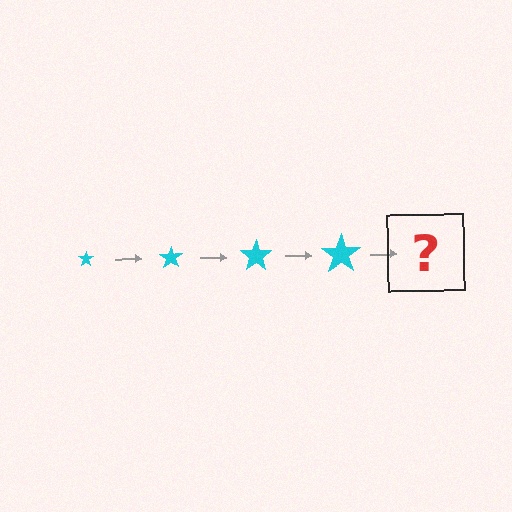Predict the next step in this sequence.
The next step is a cyan star, larger than the previous one.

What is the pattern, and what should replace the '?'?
The pattern is that the star gets progressively larger each step. The '?' should be a cyan star, larger than the previous one.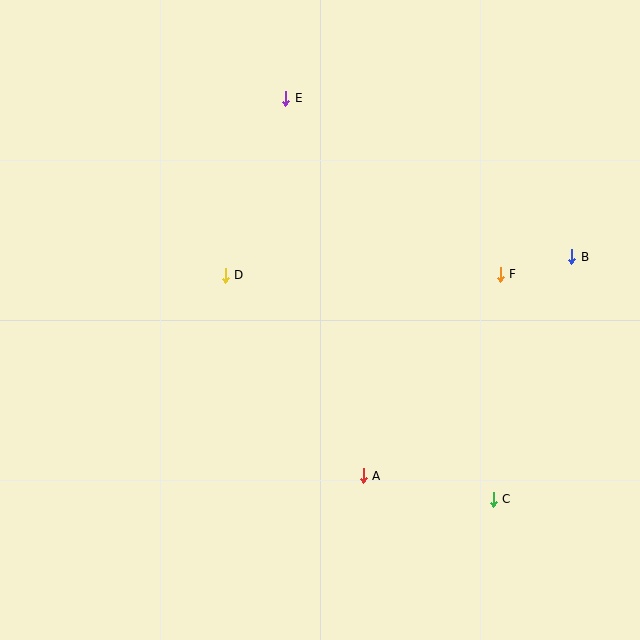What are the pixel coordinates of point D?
Point D is at (225, 275).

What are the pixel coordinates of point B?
Point B is at (572, 257).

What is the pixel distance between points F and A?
The distance between F and A is 244 pixels.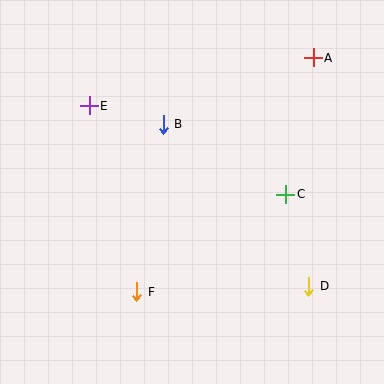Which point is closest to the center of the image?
Point B at (163, 124) is closest to the center.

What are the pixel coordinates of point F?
Point F is at (137, 292).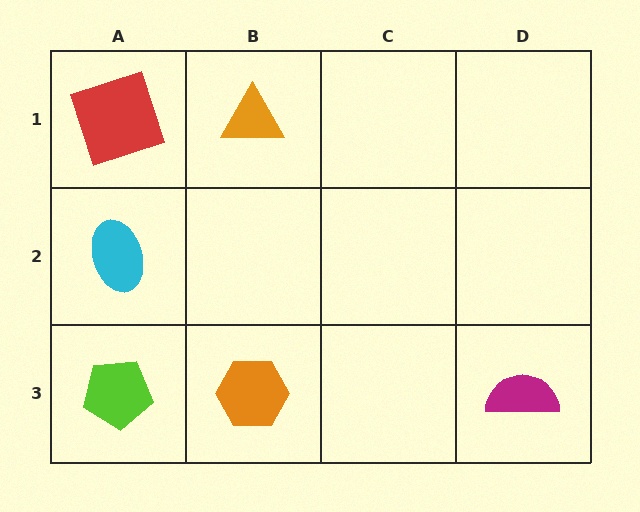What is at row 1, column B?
An orange triangle.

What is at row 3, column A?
A lime pentagon.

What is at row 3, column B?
An orange hexagon.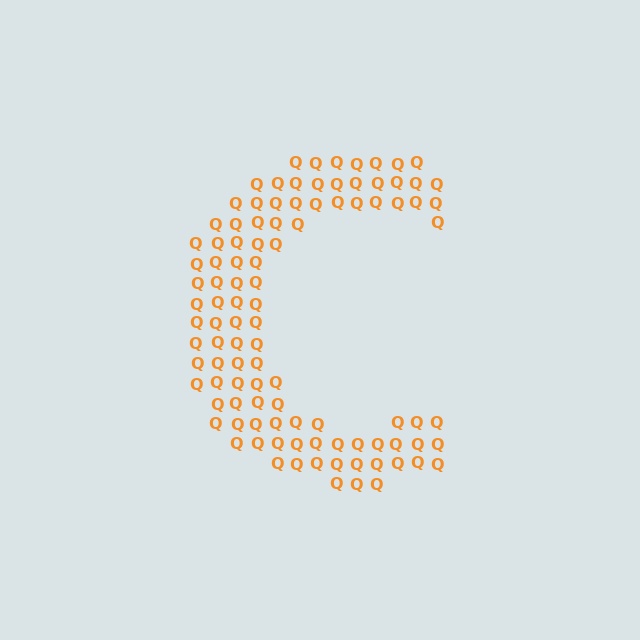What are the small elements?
The small elements are letter Q's.